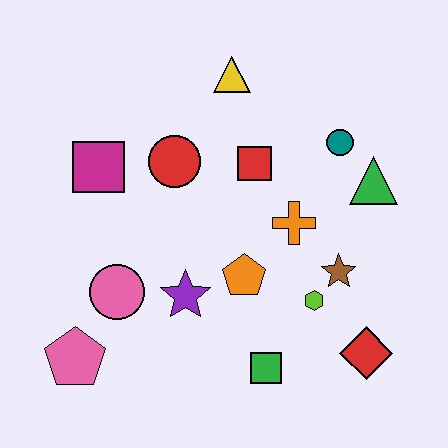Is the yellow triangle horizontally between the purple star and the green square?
Yes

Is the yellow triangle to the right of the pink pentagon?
Yes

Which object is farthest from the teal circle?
The pink pentagon is farthest from the teal circle.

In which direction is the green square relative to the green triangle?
The green square is below the green triangle.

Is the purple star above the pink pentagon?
Yes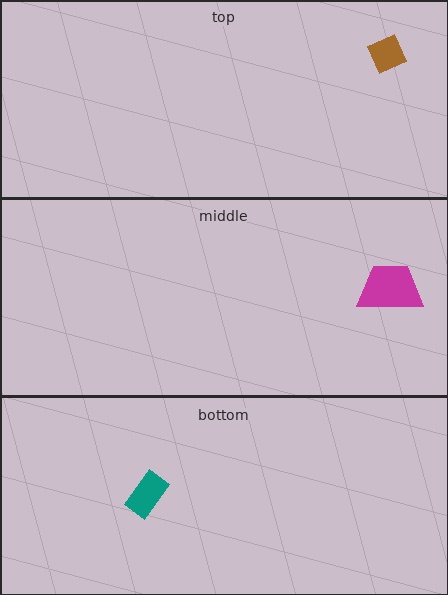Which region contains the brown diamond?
The top region.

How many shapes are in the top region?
1.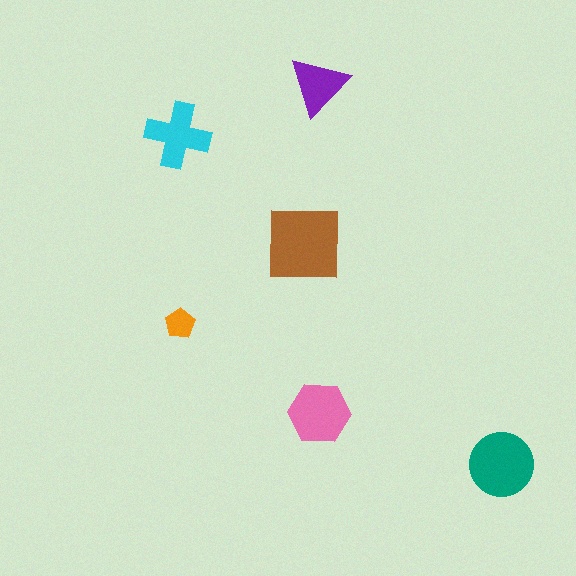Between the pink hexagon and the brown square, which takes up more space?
The brown square.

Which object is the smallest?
The orange pentagon.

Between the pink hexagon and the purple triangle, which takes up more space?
The pink hexagon.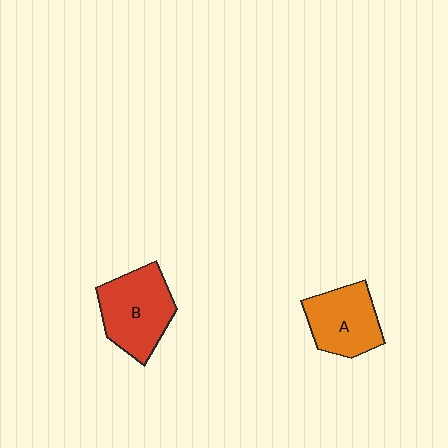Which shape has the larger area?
Shape B (red).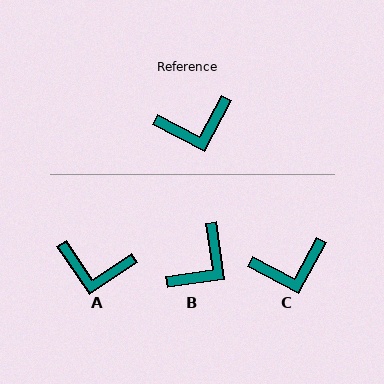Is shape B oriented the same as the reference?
No, it is off by about 36 degrees.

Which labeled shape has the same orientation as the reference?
C.